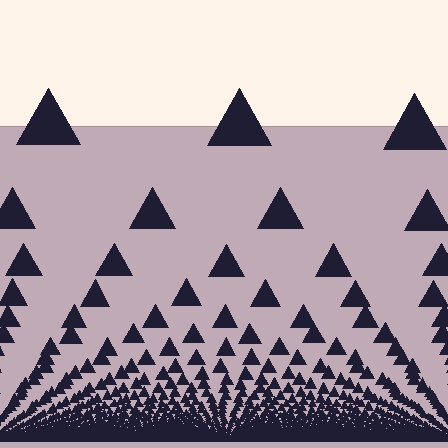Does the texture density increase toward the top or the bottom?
Density increases toward the bottom.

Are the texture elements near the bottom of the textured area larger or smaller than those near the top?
Smaller. The gradient is inverted — elements near the bottom are smaller and denser.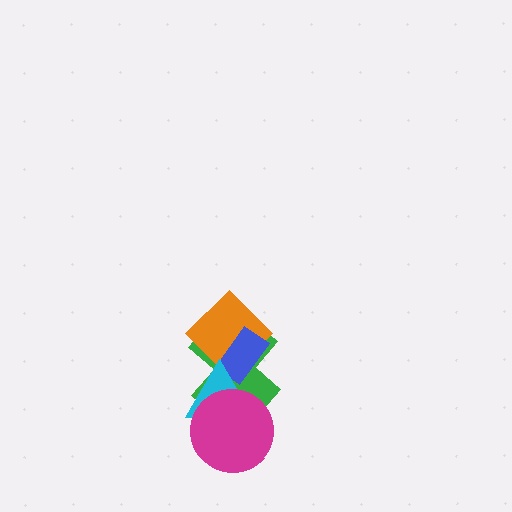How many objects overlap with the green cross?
4 objects overlap with the green cross.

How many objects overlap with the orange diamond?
3 objects overlap with the orange diamond.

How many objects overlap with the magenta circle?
2 objects overlap with the magenta circle.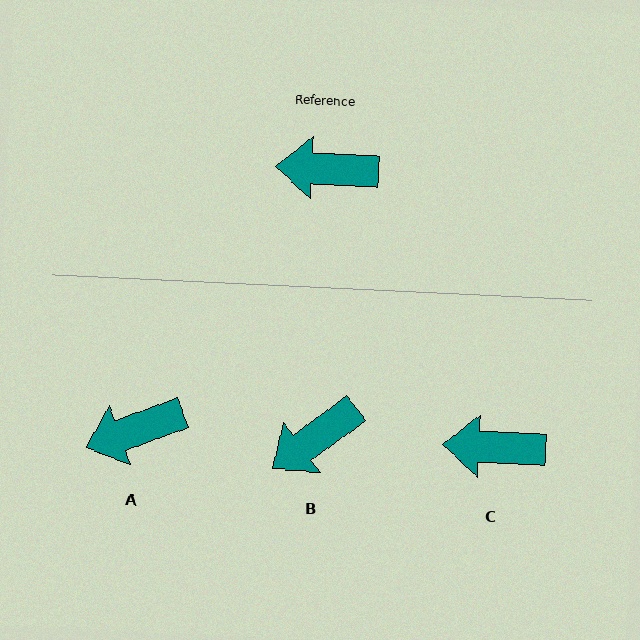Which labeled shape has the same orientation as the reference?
C.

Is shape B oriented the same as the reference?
No, it is off by about 38 degrees.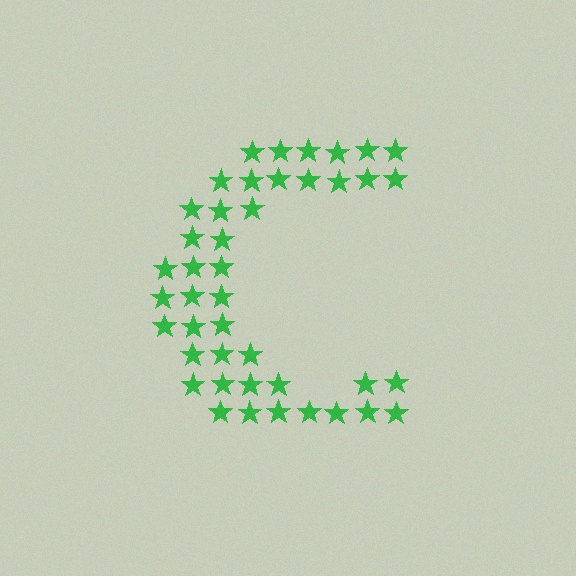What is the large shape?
The large shape is the letter C.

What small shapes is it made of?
It is made of small stars.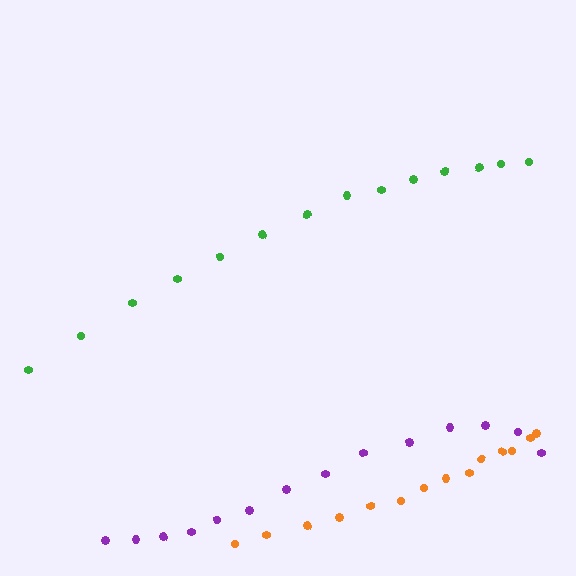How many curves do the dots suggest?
There are 3 distinct paths.